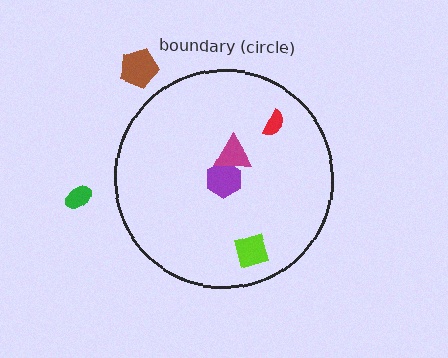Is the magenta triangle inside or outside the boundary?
Inside.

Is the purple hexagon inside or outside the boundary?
Inside.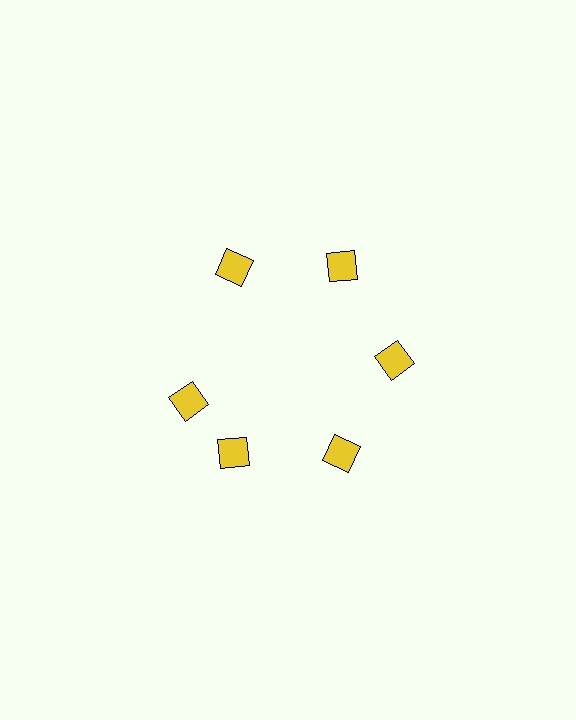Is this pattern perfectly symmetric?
No. The 6 yellow diamonds are arranged in a ring, but one element near the 9 o'clock position is rotated out of alignment along the ring, breaking the 6-fold rotational symmetry.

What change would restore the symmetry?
The symmetry would be restored by rotating it back into even spacing with its neighbors so that all 6 diamonds sit at equal angles and equal distance from the center.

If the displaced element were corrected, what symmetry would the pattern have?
It would have 6-fold rotational symmetry — the pattern would map onto itself every 60 degrees.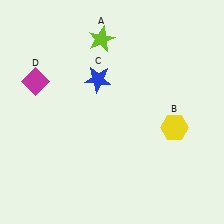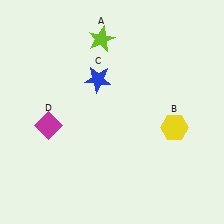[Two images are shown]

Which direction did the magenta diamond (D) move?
The magenta diamond (D) moved down.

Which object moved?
The magenta diamond (D) moved down.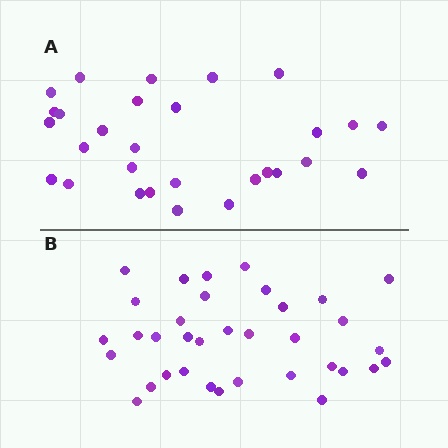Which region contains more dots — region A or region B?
Region B (the bottom region) has more dots.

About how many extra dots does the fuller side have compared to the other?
Region B has about 6 more dots than region A.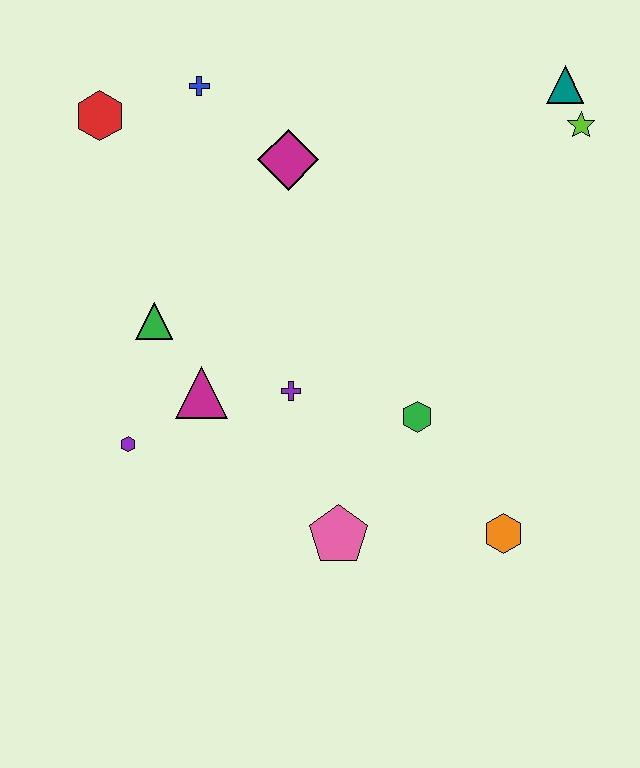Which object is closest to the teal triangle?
The lime star is closest to the teal triangle.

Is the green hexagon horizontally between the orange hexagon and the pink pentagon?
Yes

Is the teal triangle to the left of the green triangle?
No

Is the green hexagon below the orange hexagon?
No